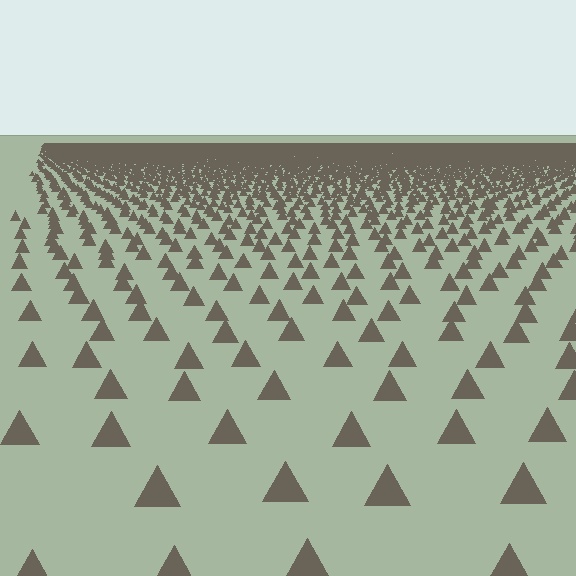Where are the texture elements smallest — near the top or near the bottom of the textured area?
Near the top.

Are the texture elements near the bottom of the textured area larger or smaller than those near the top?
Larger. Near the bottom, elements are closer to the viewer and appear at a bigger on-screen size.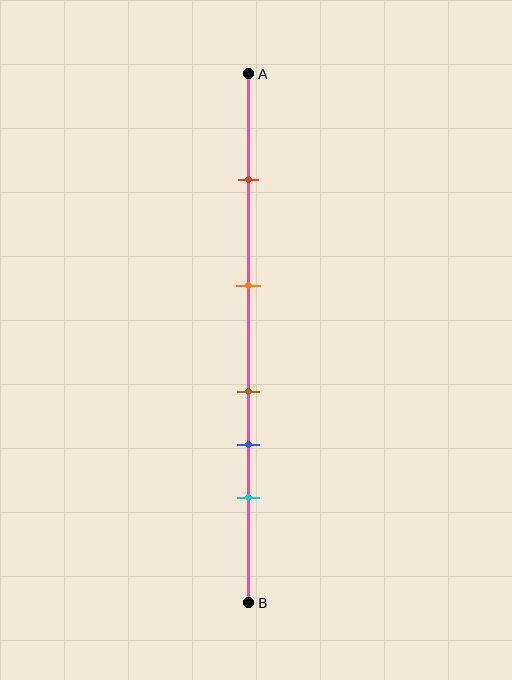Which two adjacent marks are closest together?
The brown and blue marks are the closest adjacent pair.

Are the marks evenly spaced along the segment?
No, the marks are not evenly spaced.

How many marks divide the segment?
There are 5 marks dividing the segment.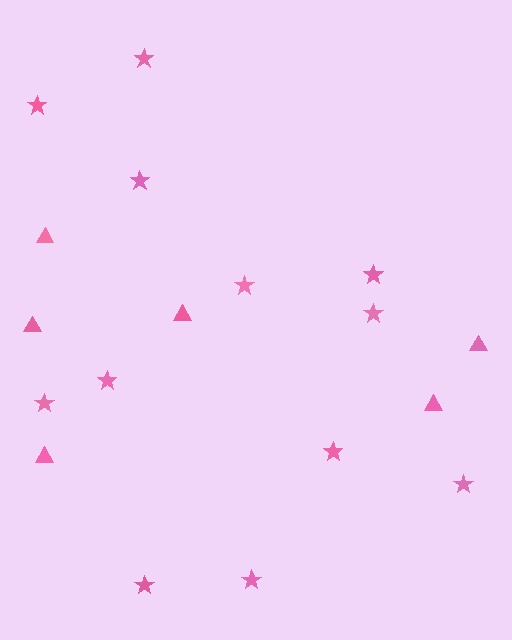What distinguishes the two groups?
There are 2 groups: one group of triangles (6) and one group of stars (12).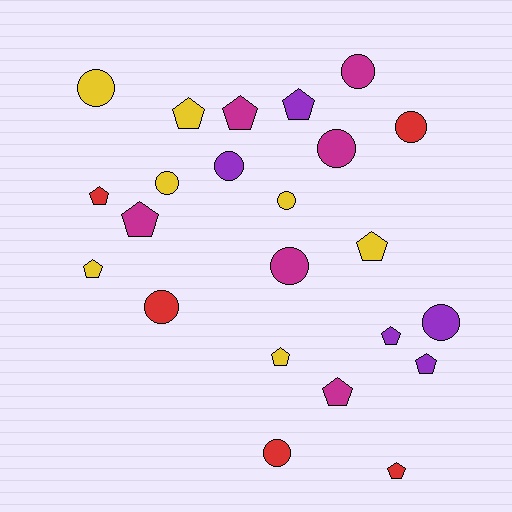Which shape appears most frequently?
Pentagon, with 12 objects.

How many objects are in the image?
There are 23 objects.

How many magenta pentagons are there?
There are 3 magenta pentagons.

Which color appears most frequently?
Yellow, with 7 objects.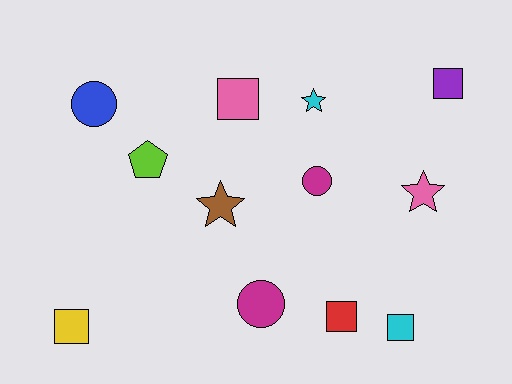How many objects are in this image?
There are 12 objects.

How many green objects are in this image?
There are no green objects.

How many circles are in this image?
There are 3 circles.